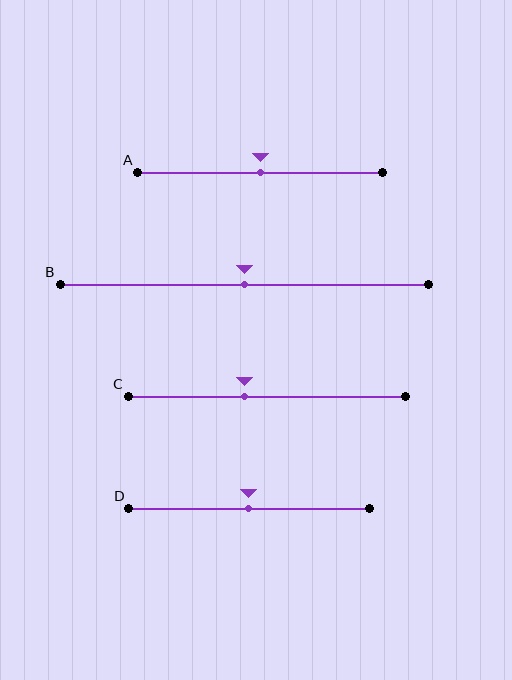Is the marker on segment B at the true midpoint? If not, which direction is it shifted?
Yes, the marker on segment B is at the true midpoint.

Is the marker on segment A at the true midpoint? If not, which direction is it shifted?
Yes, the marker on segment A is at the true midpoint.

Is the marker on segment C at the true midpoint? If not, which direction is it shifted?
No, the marker on segment C is shifted to the left by about 8% of the segment length.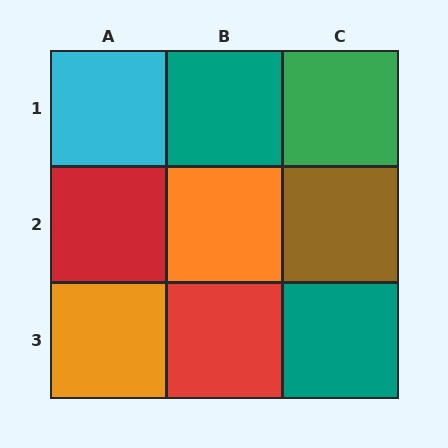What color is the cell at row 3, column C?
Teal.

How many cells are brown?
1 cell is brown.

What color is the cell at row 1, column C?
Green.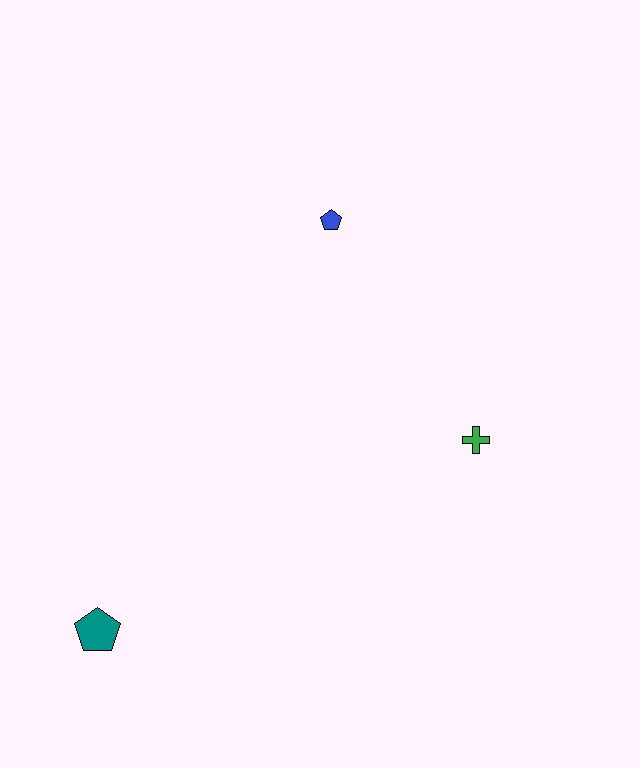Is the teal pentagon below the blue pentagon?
Yes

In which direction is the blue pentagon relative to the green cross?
The blue pentagon is above the green cross.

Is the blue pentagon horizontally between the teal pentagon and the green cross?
Yes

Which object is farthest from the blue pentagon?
The teal pentagon is farthest from the blue pentagon.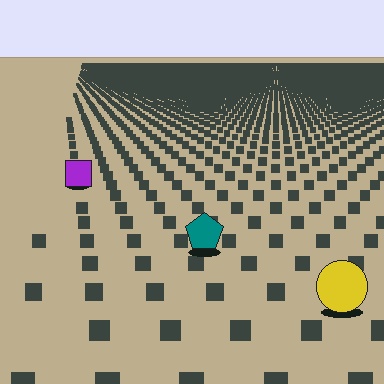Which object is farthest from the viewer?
The purple square is farthest from the viewer. It appears smaller and the ground texture around it is denser.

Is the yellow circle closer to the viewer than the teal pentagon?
Yes. The yellow circle is closer — you can tell from the texture gradient: the ground texture is coarser near it.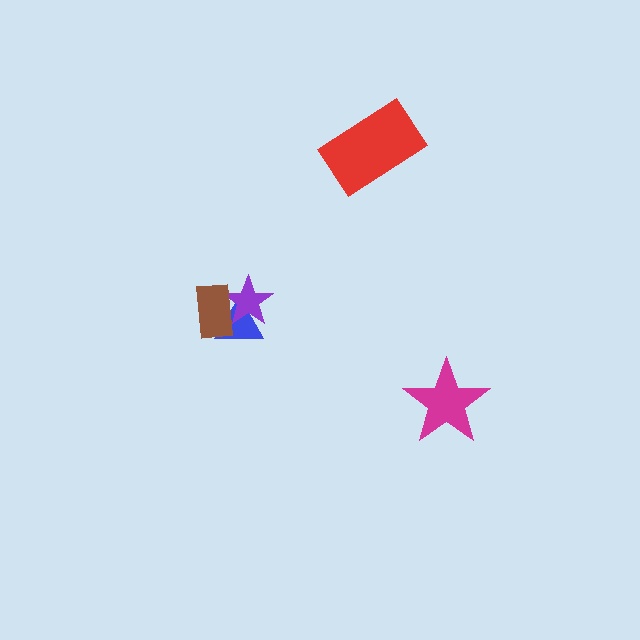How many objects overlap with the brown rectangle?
2 objects overlap with the brown rectangle.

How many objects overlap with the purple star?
2 objects overlap with the purple star.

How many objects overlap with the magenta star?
0 objects overlap with the magenta star.